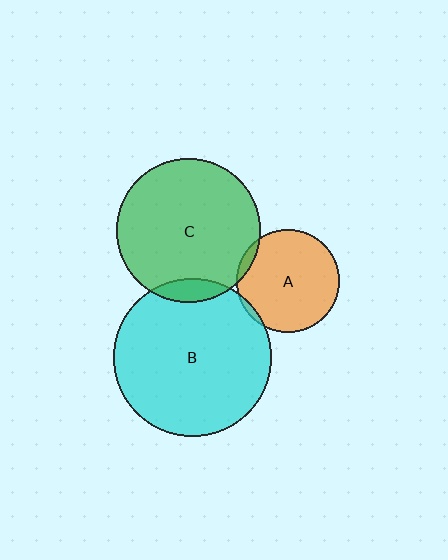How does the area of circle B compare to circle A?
Approximately 2.3 times.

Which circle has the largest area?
Circle B (cyan).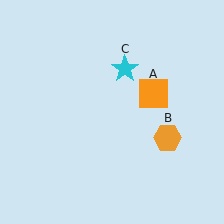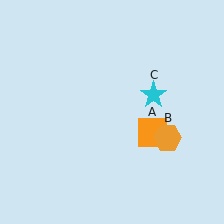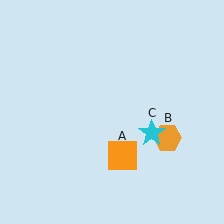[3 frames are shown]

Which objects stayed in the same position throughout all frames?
Orange hexagon (object B) remained stationary.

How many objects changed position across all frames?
2 objects changed position: orange square (object A), cyan star (object C).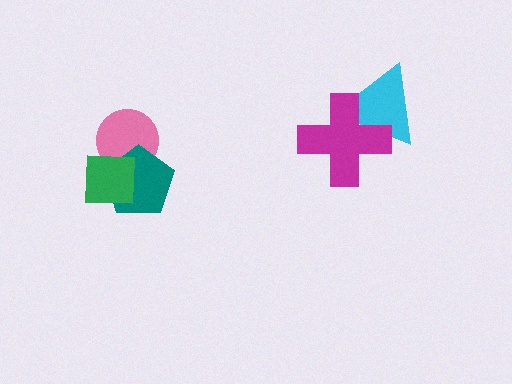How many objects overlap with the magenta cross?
1 object overlaps with the magenta cross.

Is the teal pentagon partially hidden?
Yes, it is partially covered by another shape.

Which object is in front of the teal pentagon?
The green square is in front of the teal pentagon.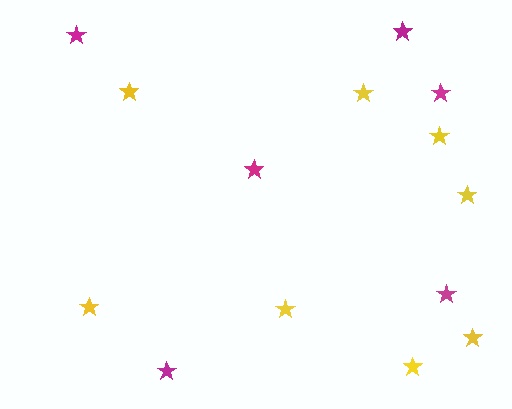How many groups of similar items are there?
There are 2 groups: one group of magenta stars (6) and one group of yellow stars (8).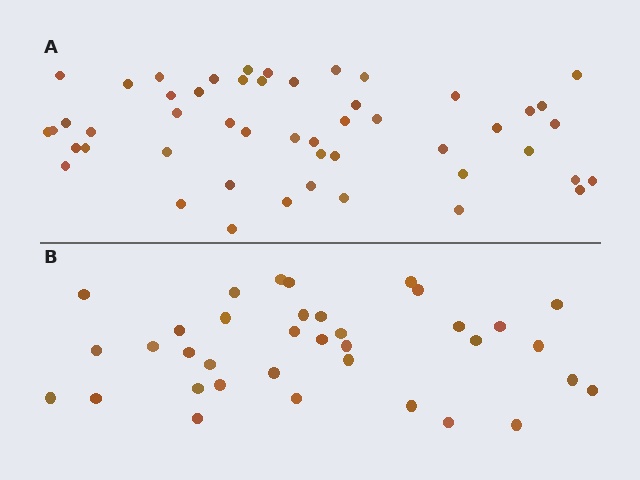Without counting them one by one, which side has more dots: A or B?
Region A (the top region) has more dots.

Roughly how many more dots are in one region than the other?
Region A has approximately 15 more dots than region B.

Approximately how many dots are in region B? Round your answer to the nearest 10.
About 40 dots. (The exact count is 36, which rounds to 40.)